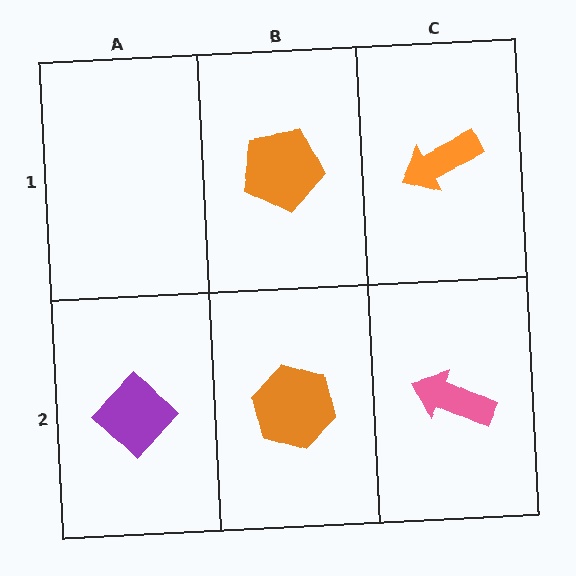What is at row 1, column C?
An orange arrow.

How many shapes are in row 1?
2 shapes.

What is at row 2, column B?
An orange hexagon.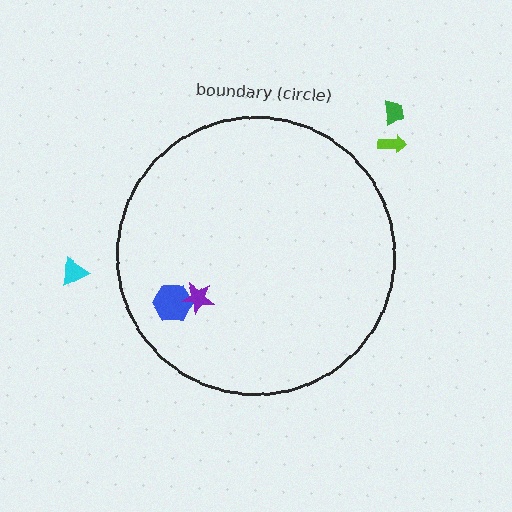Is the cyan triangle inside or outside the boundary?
Outside.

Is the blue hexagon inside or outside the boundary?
Inside.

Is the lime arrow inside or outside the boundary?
Outside.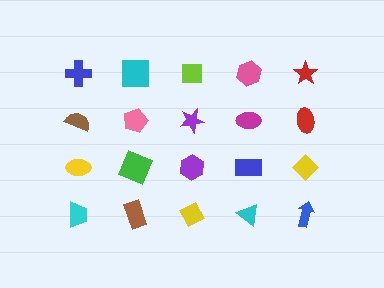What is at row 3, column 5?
A yellow diamond.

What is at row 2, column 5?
A red ellipse.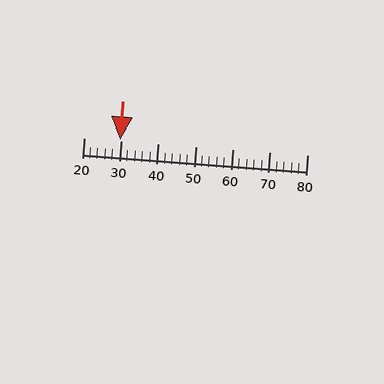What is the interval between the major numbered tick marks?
The major tick marks are spaced 10 units apart.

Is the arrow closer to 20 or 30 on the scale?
The arrow is closer to 30.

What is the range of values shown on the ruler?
The ruler shows values from 20 to 80.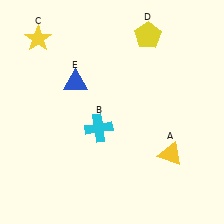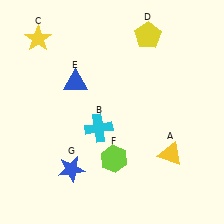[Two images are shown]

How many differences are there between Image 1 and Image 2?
There are 2 differences between the two images.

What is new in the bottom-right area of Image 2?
A lime hexagon (F) was added in the bottom-right area of Image 2.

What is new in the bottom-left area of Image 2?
A blue star (G) was added in the bottom-left area of Image 2.